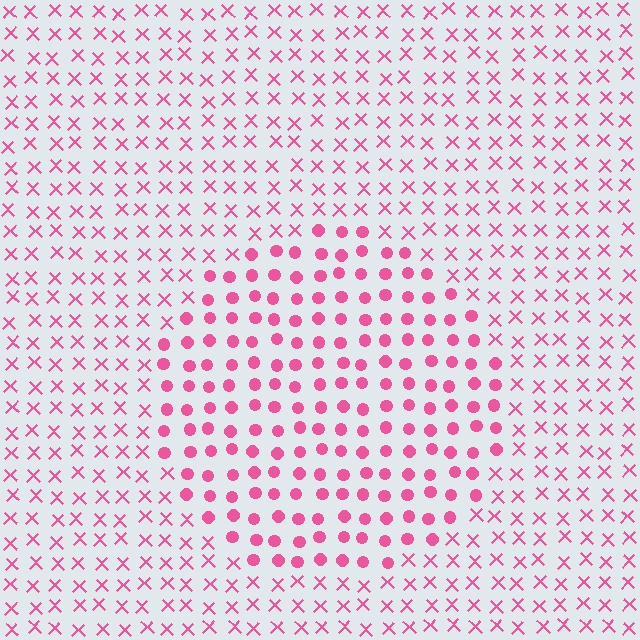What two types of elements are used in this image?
The image uses circles inside the circle region and X marks outside it.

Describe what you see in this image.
The image is filled with small pink elements arranged in a uniform grid. A circle-shaped region contains circles, while the surrounding area contains X marks. The boundary is defined purely by the change in element shape.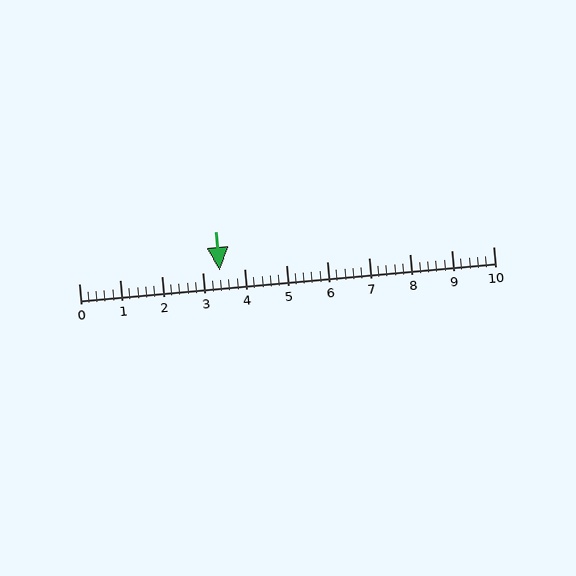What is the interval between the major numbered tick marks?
The major tick marks are spaced 1 units apart.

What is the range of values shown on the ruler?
The ruler shows values from 0 to 10.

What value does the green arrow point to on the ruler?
The green arrow points to approximately 3.4.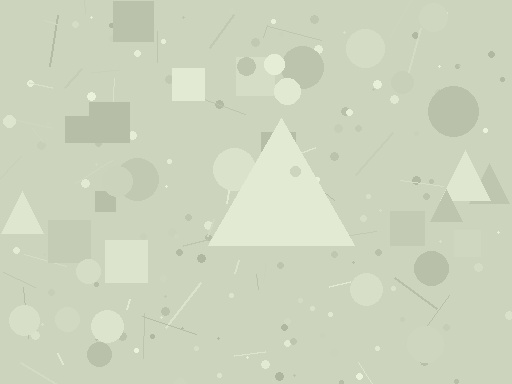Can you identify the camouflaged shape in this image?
The camouflaged shape is a triangle.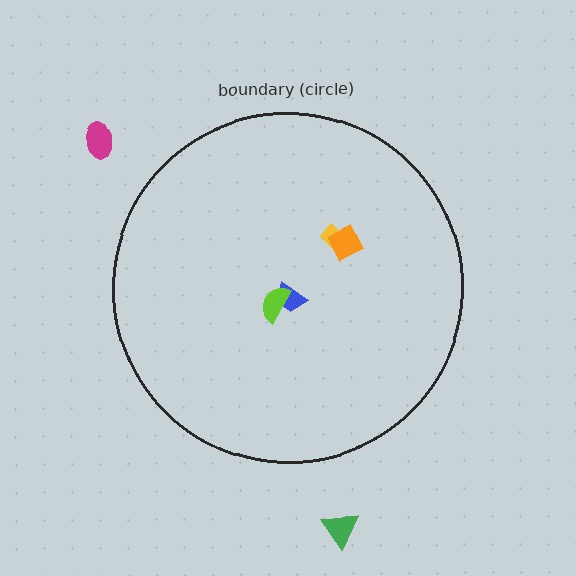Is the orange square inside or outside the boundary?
Inside.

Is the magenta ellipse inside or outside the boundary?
Outside.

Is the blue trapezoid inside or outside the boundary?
Inside.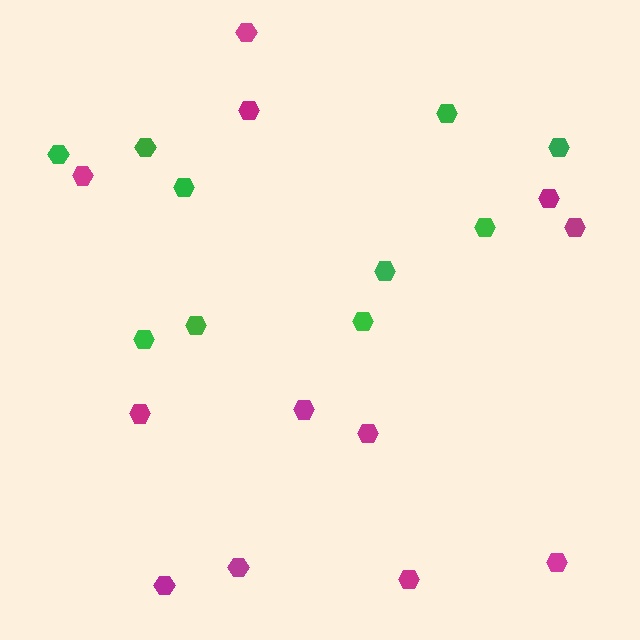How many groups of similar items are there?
There are 2 groups: one group of green hexagons (10) and one group of magenta hexagons (12).